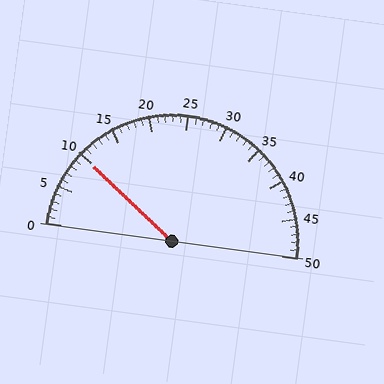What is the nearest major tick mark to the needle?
The nearest major tick mark is 10.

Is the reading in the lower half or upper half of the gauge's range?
The reading is in the lower half of the range (0 to 50).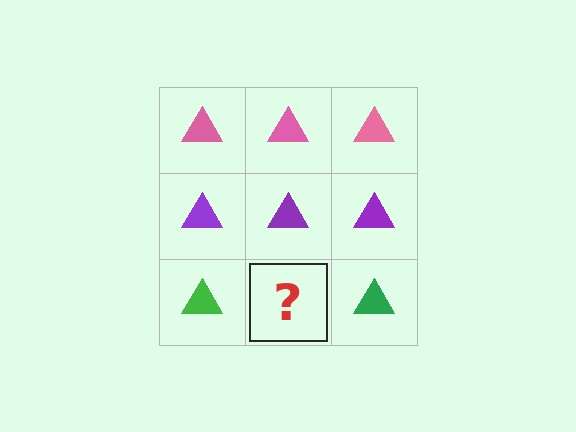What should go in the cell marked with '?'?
The missing cell should contain a green triangle.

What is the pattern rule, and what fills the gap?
The rule is that each row has a consistent color. The gap should be filled with a green triangle.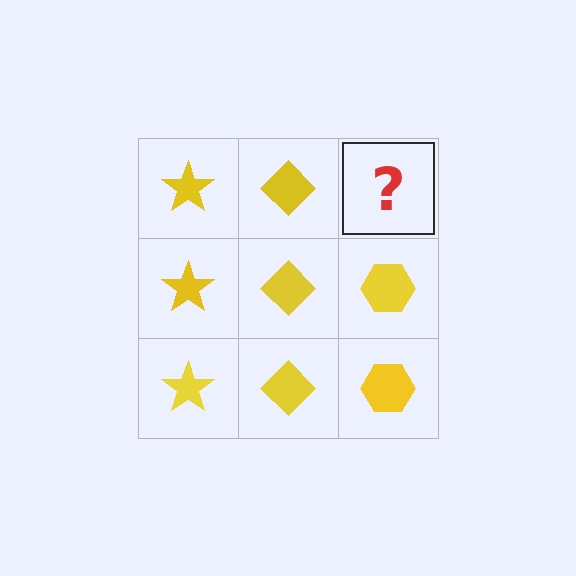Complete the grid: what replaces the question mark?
The question mark should be replaced with a yellow hexagon.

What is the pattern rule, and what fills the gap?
The rule is that each column has a consistent shape. The gap should be filled with a yellow hexagon.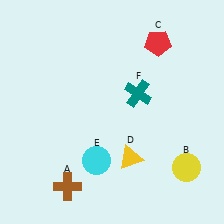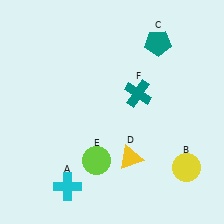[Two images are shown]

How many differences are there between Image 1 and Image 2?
There are 3 differences between the two images.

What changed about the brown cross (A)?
In Image 1, A is brown. In Image 2, it changed to cyan.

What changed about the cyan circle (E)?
In Image 1, E is cyan. In Image 2, it changed to lime.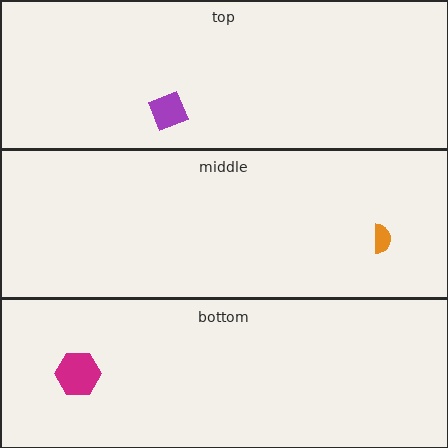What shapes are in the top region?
The purple diamond.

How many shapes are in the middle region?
1.